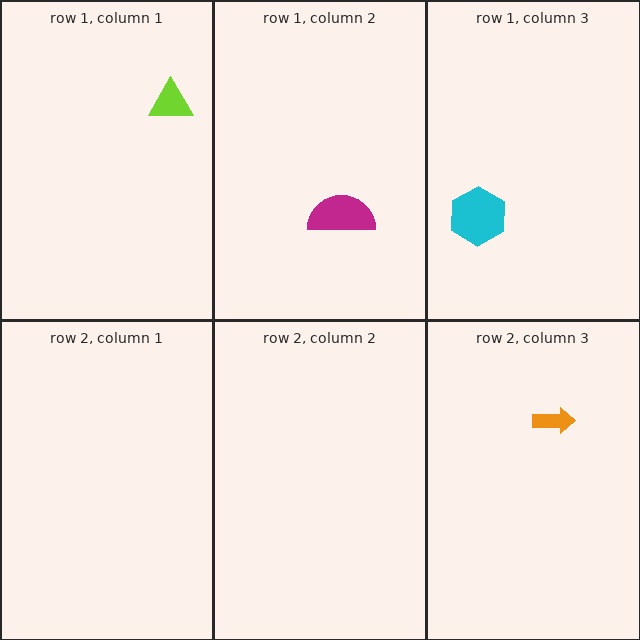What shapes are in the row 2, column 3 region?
The orange arrow.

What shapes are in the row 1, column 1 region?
The lime triangle.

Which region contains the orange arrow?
The row 2, column 3 region.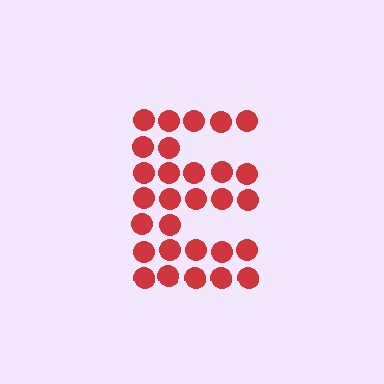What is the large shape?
The large shape is the letter E.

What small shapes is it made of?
It is made of small circles.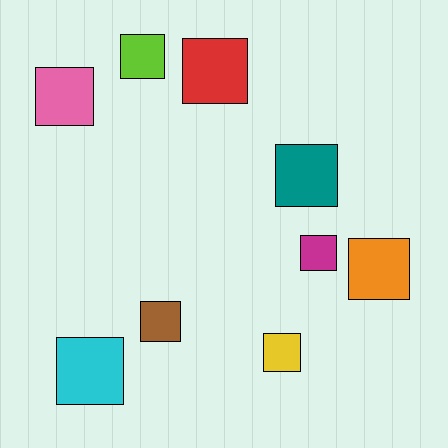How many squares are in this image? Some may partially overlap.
There are 9 squares.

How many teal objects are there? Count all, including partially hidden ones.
There is 1 teal object.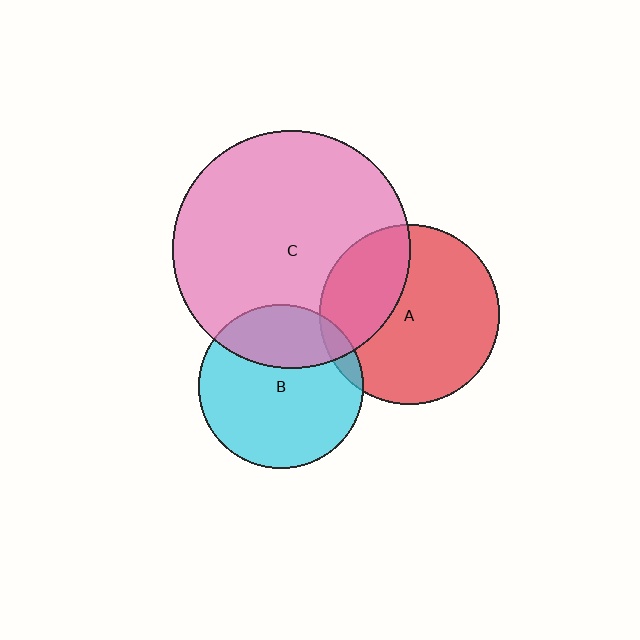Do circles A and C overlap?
Yes.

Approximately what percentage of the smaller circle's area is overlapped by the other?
Approximately 30%.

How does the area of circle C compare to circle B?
Approximately 2.1 times.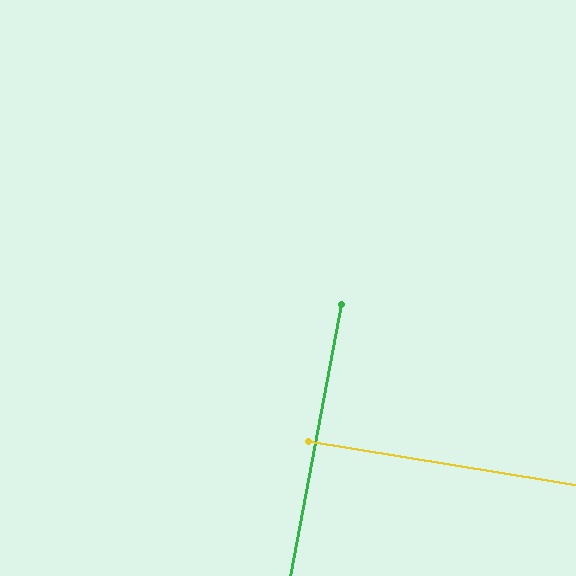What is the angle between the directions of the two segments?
Approximately 89 degrees.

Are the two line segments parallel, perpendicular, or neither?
Perpendicular — they meet at approximately 89°.